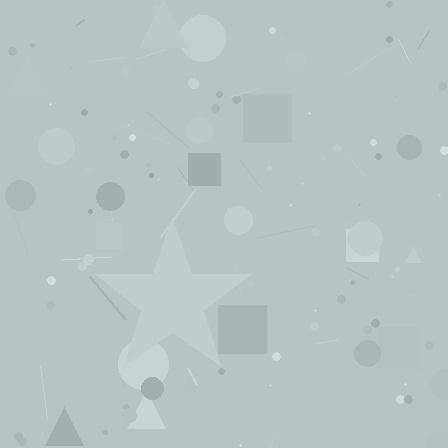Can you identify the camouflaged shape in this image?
The camouflaged shape is a star.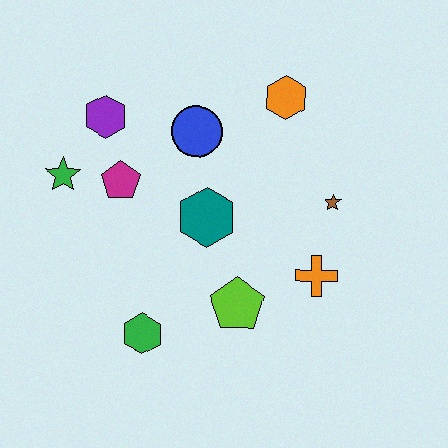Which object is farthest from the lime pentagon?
The purple hexagon is farthest from the lime pentagon.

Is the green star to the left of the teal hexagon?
Yes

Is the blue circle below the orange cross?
No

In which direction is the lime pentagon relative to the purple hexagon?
The lime pentagon is below the purple hexagon.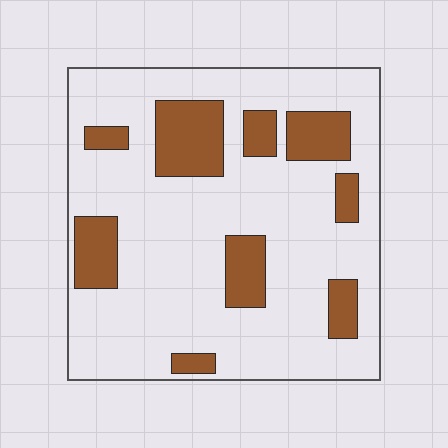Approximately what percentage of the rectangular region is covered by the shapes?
Approximately 20%.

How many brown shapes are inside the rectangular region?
9.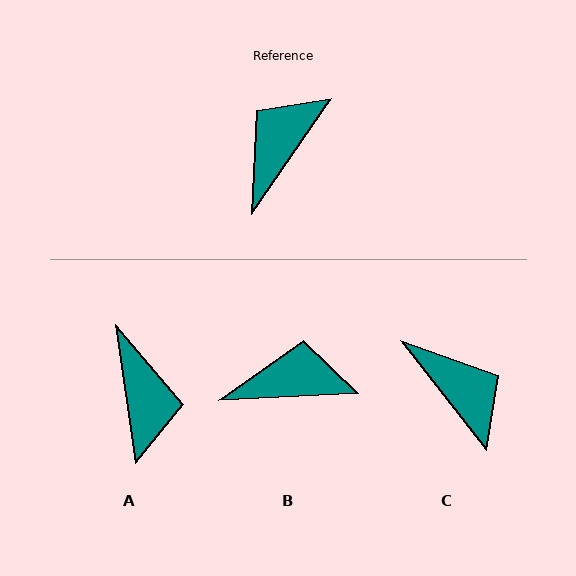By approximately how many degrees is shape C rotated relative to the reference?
Approximately 108 degrees clockwise.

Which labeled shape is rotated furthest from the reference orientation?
A, about 137 degrees away.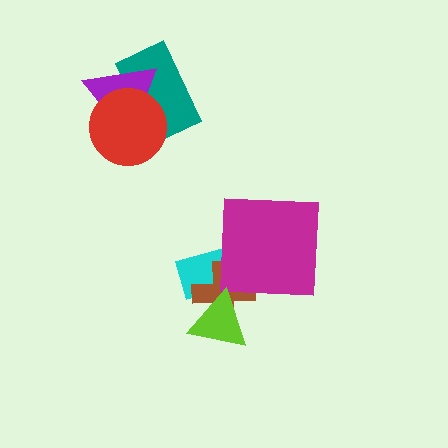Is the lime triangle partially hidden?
No, no other shape covers it.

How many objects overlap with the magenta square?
2 objects overlap with the magenta square.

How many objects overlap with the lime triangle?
2 objects overlap with the lime triangle.